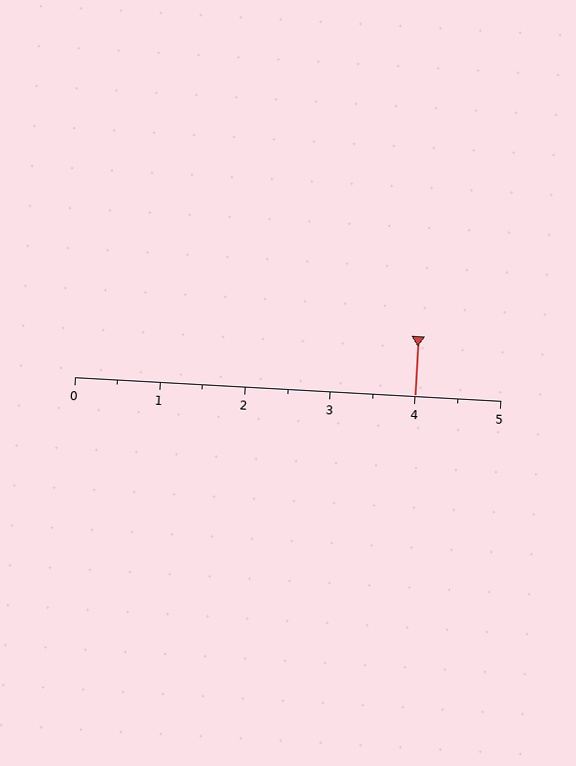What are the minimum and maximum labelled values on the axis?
The axis runs from 0 to 5.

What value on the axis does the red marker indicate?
The marker indicates approximately 4.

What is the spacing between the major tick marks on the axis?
The major ticks are spaced 1 apart.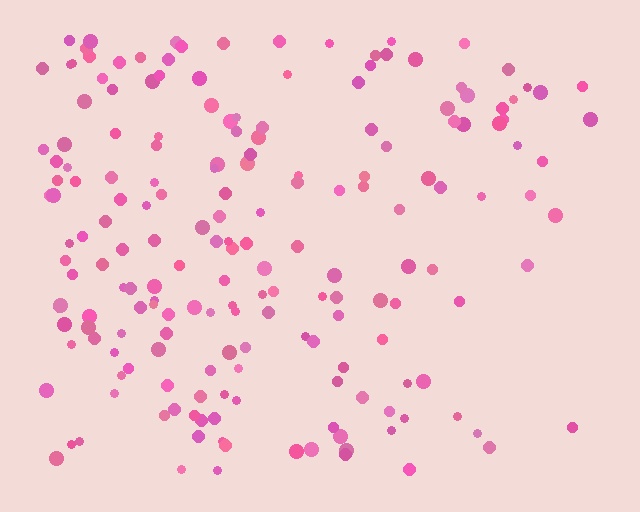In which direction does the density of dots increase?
From right to left, with the left side densest.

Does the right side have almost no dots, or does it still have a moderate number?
Still a moderate number, just noticeably fewer than the left.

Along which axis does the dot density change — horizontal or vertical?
Horizontal.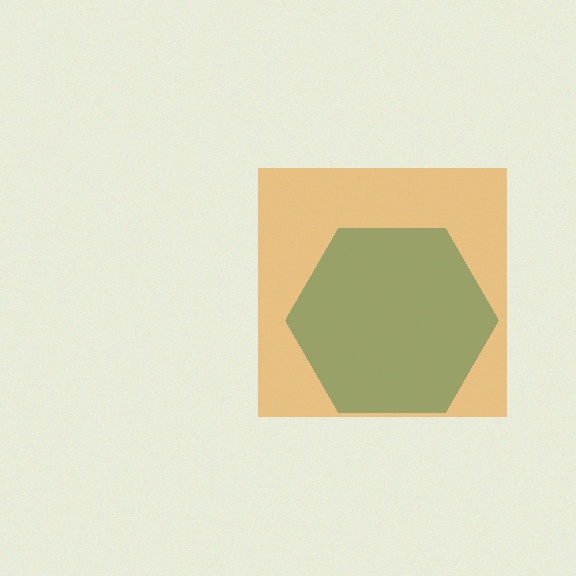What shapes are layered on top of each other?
The layered shapes are: a teal hexagon, an orange square.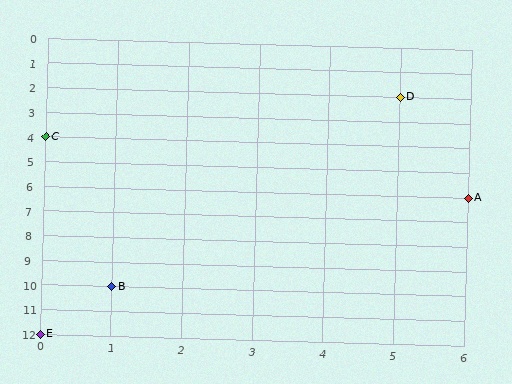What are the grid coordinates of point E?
Point E is at grid coordinates (0, 12).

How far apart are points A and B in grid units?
Points A and B are 5 columns and 4 rows apart (about 6.4 grid units diagonally).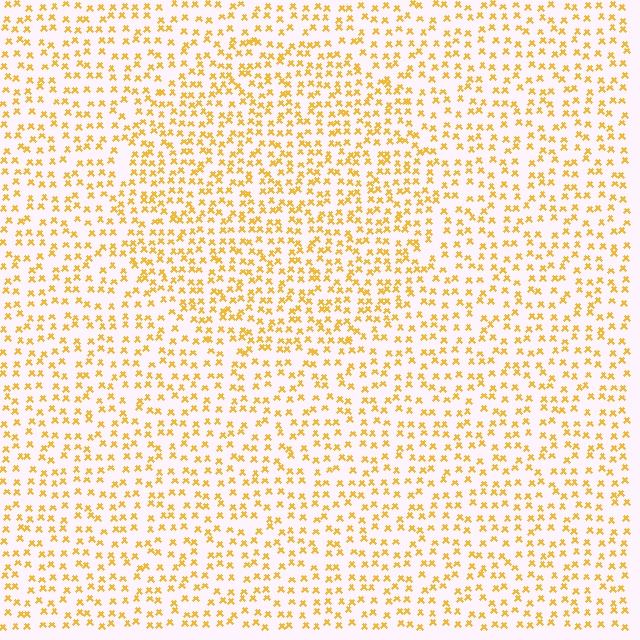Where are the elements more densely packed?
The elements are more densely packed inside the circle boundary.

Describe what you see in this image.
The image contains small yellow elements arranged at two different densities. A circle-shaped region is visible where the elements are more densely packed than the surrounding area.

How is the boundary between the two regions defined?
The boundary is defined by a change in element density (approximately 1.5x ratio). All elements are the same color, size, and shape.